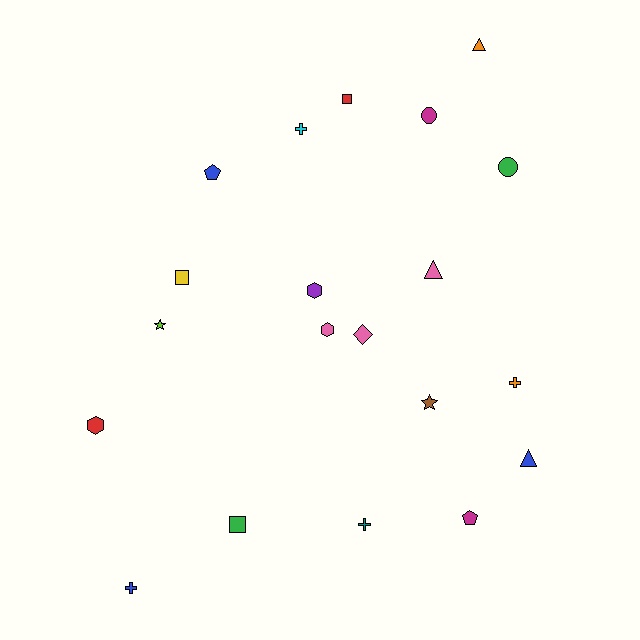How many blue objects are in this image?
There are 3 blue objects.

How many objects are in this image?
There are 20 objects.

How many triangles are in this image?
There are 3 triangles.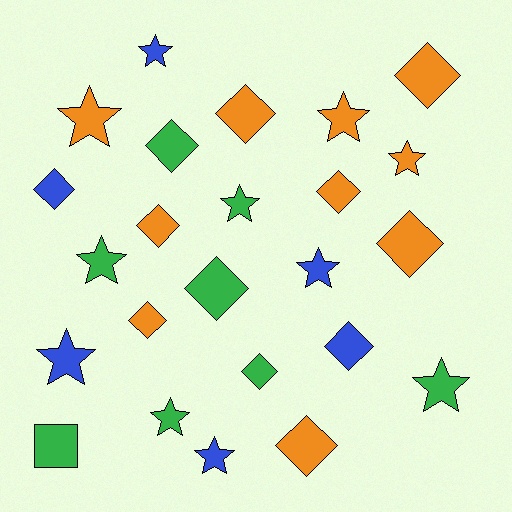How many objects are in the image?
There are 24 objects.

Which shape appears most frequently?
Diamond, with 12 objects.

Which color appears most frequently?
Orange, with 10 objects.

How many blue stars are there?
There are 4 blue stars.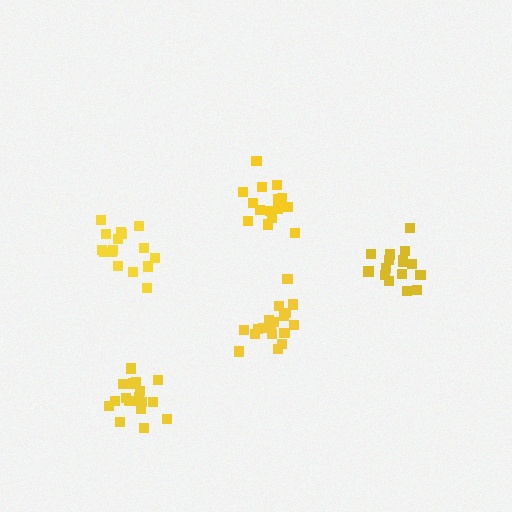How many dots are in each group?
Group 1: 16 dots, Group 2: 16 dots, Group 3: 16 dots, Group 4: 19 dots, Group 5: 19 dots (86 total).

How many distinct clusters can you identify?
There are 5 distinct clusters.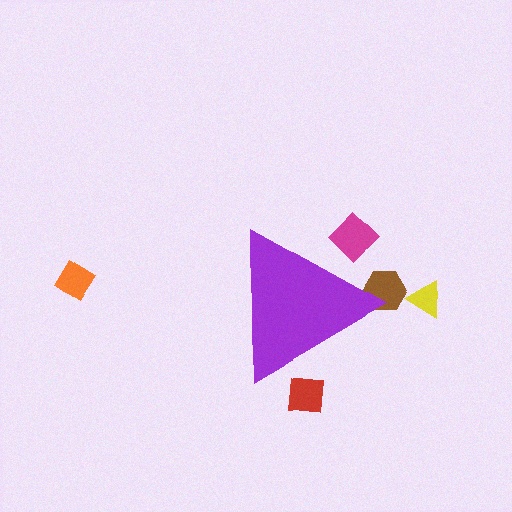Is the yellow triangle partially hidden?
No, the yellow triangle is fully visible.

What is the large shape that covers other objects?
A purple triangle.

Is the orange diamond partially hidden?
No, the orange diamond is fully visible.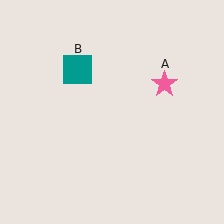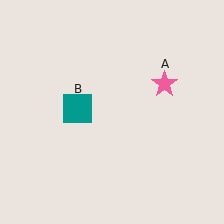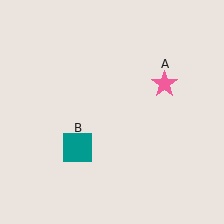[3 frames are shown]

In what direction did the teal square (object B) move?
The teal square (object B) moved down.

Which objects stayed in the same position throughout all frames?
Pink star (object A) remained stationary.